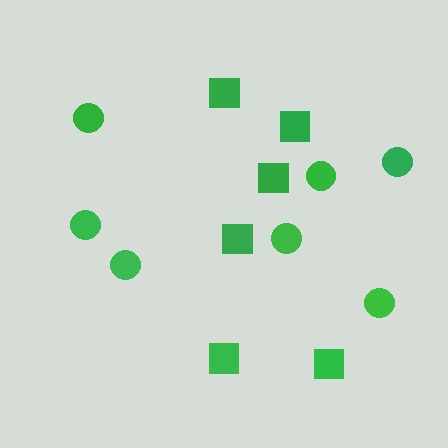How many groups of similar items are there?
There are 2 groups: one group of circles (7) and one group of squares (6).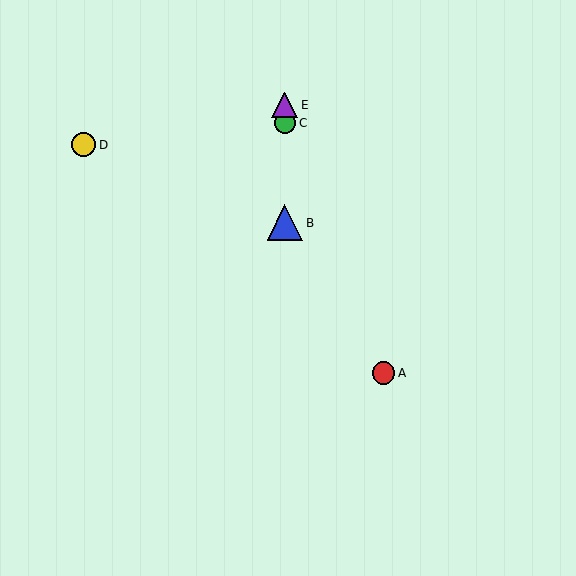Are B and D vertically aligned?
No, B is at x≈285 and D is at x≈84.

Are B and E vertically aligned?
Yes, both are at x≈285.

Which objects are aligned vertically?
Objects B, C, E are aligned vertically.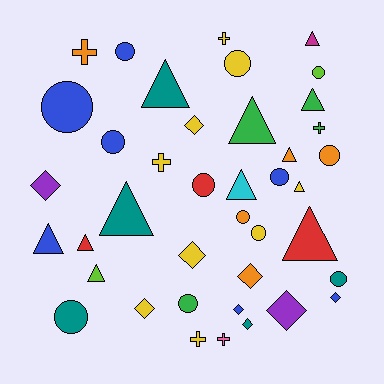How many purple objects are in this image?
There are 2 purple objects.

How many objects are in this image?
There are 40 objects.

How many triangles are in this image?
There are 12 triangles.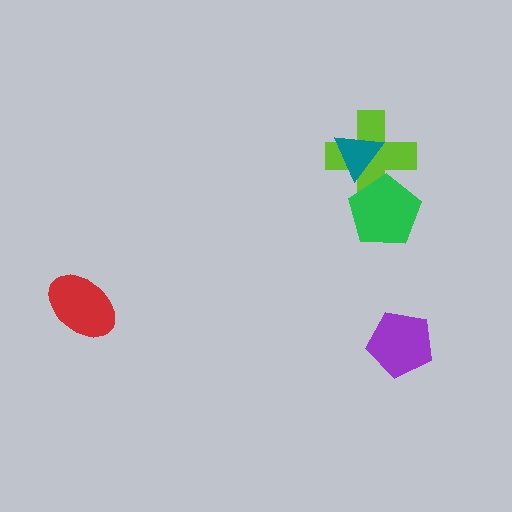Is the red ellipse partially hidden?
No, no other shape covers it.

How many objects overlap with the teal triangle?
1 object overlaps with the teal triangle.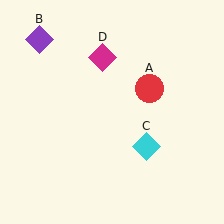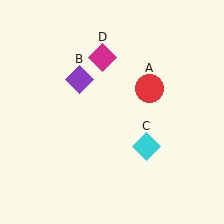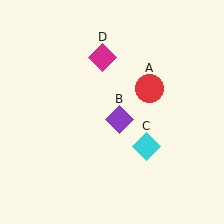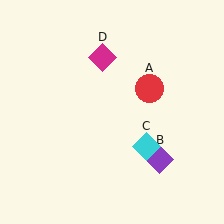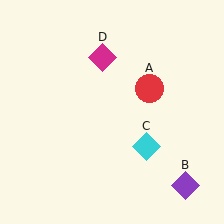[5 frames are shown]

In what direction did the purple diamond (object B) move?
The purple diamond (object B) moved down and to the right.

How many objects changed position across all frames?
1 object changed position: purple diamond (object B).